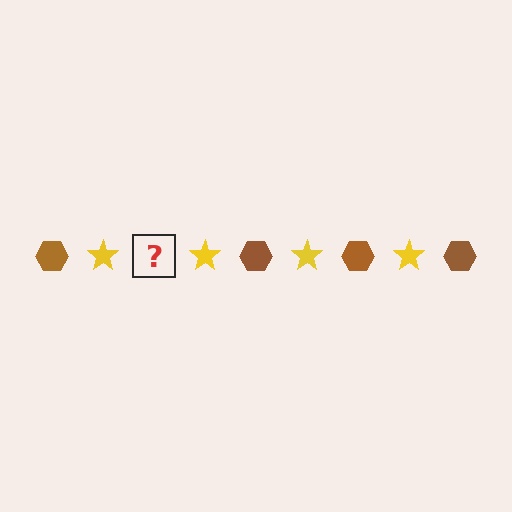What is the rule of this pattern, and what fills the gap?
The rule is that the pattern alternates between brown hexagon and yellow star. The gap should be filled with a brown hexagon.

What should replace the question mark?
The question mark should be replaced with a brown hexagon.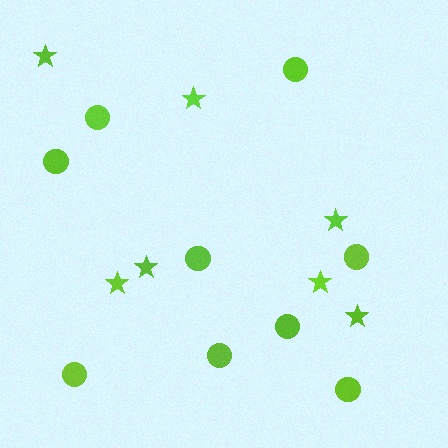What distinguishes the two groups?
There are 2 groups: one group of circles (9) and one group of stars (7).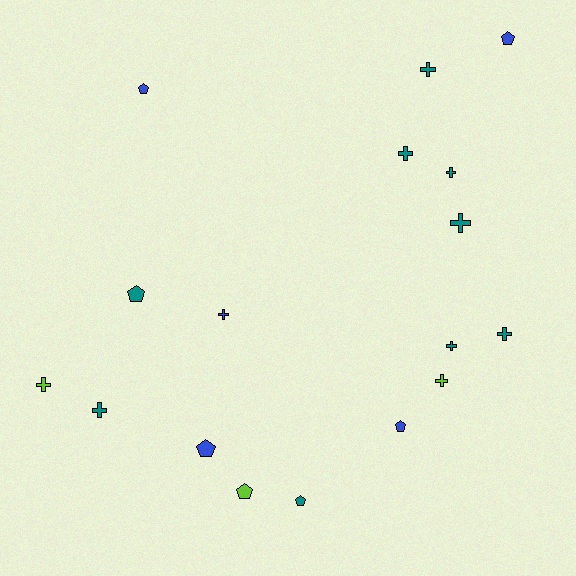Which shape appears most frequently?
Cross, with 10 objects.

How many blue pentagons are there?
There are 4 blue pentagons.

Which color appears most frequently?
Teal, with 9 objects.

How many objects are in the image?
There are 17 objects.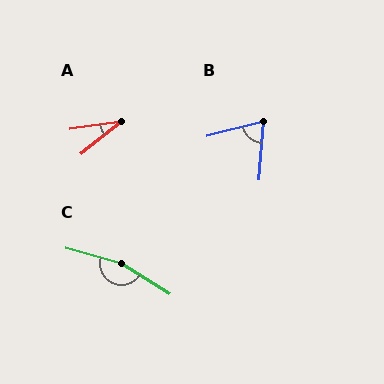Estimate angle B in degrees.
Approximately 71 degrees.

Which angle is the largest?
C, at approximately 163 degrees.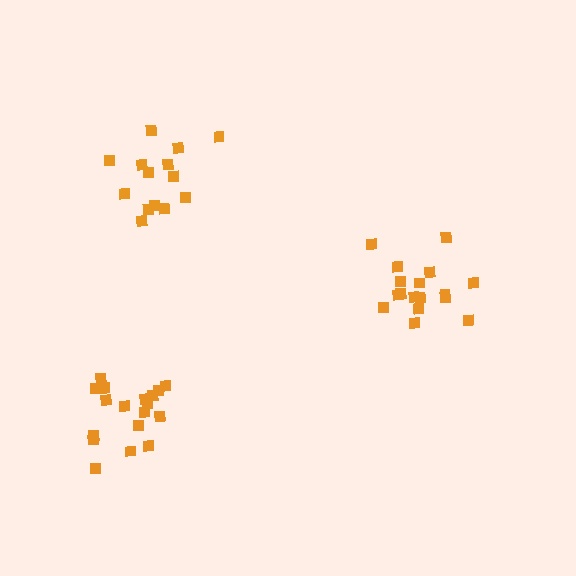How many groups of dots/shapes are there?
There are 3 groups.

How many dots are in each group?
Group 1: 17 dots, Group 2: 18 dots, Group 3: 14 dots (49 total).